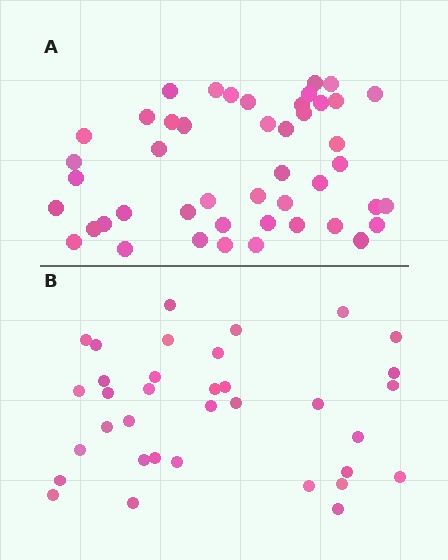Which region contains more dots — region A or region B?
Region A (the top region) has more dots.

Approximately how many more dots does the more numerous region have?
Region A has roughly 12 or so more dots than region B.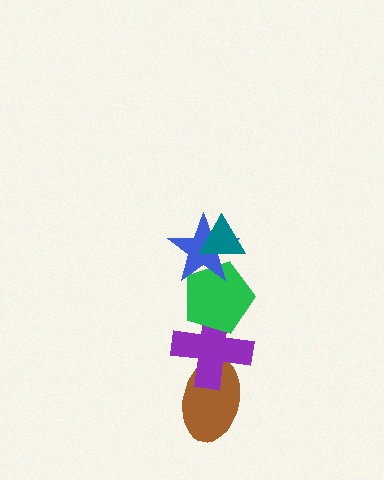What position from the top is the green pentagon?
The green pentagon is 3rd from the top.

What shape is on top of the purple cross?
The green pentagon is on top of the purple cross.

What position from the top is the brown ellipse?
The brown ellipse is 5th from the top.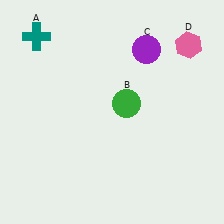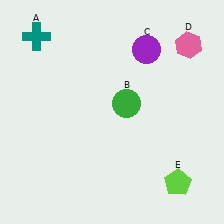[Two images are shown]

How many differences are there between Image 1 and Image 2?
There is 1 difference between the two images.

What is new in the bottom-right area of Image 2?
A lime pentagon (E) was added in the bottom-right area of Image 2.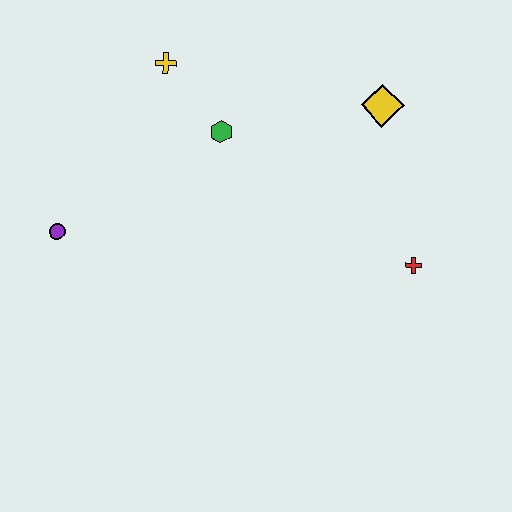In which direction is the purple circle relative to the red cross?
The purple circle is to the left of the red cross.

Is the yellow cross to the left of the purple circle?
No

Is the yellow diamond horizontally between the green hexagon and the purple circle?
No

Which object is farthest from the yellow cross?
The red cross is farthest from the yellow cross.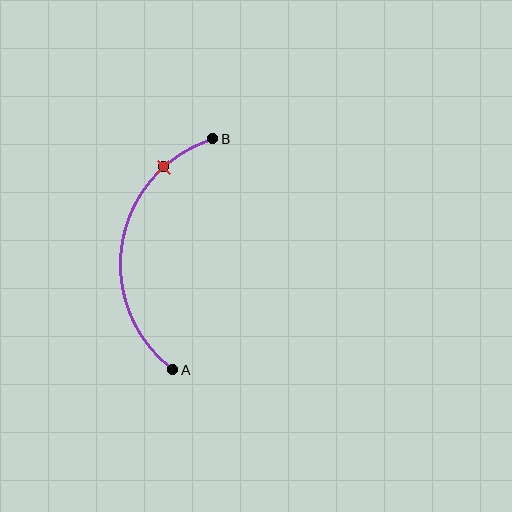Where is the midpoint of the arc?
The arc midpoint is the point on the curve farthest from the straight line joining A and B. It sits to the left of that line.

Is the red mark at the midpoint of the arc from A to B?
No. The red mark lies on the arc but is closer to endpoint B. The arc midpoint would be at the point on the curve equidistant along the arc from both A and B.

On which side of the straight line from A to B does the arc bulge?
The arc bulges to the left of the straight line connecting A and B.